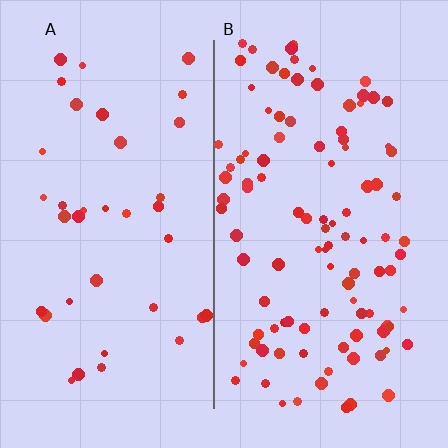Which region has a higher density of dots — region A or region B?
B (the right).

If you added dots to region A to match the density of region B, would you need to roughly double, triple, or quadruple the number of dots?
Approximately triple.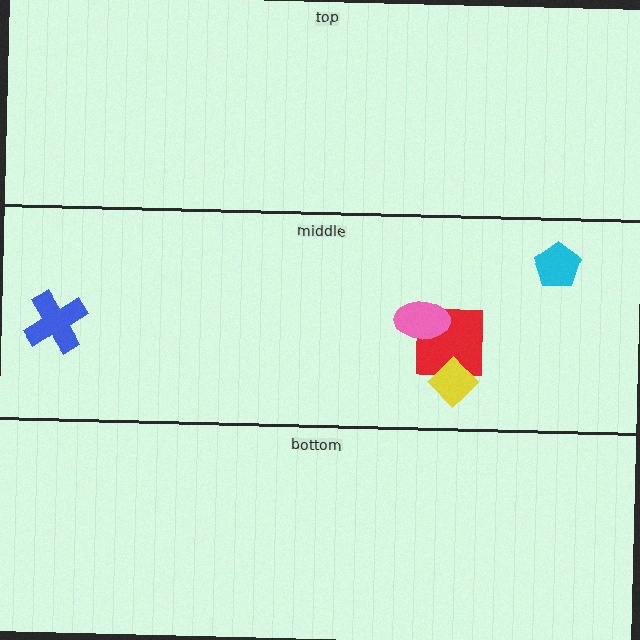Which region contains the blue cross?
The middle region.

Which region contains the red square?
The middle region.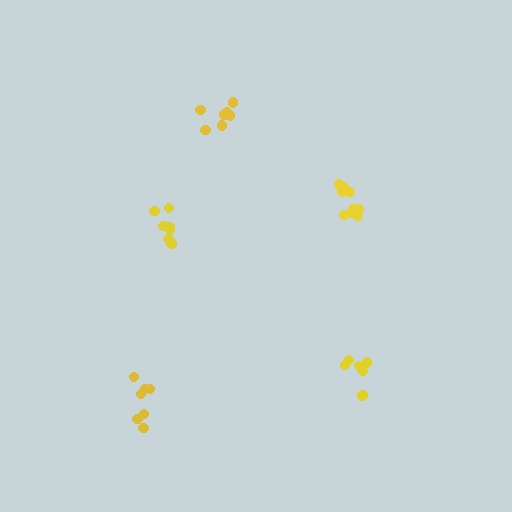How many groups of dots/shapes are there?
There are 5 groups.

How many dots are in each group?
Group 1: 7 dots, Group 2: 7 dots, Group 3: 6 dots, Group 4: 10 dots, Group 5: 7 dots (37 total).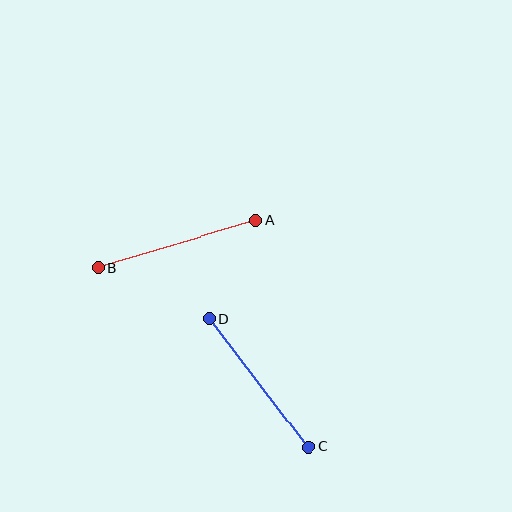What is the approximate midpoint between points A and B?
The midpoint is at approximately (177, 244) pixels.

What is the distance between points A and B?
The distance is approximately 165 pixels.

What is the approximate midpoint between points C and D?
The midpoint is at approximately (259, 383) pixels.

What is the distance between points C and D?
The distance is approximately 162 pixels.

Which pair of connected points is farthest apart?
Points A and B are farthest apart.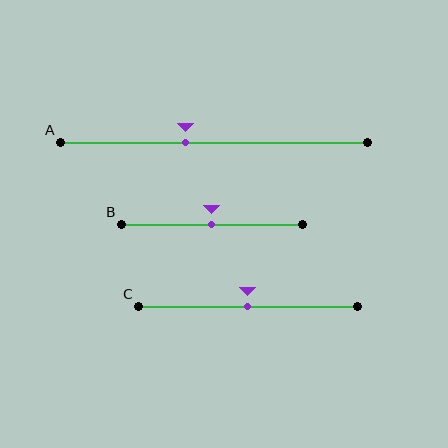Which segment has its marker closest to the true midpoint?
Segment B has its marker closest to the true midpoint.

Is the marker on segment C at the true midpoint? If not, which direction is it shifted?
Yes, the marker on segment C is at the true midpoint.